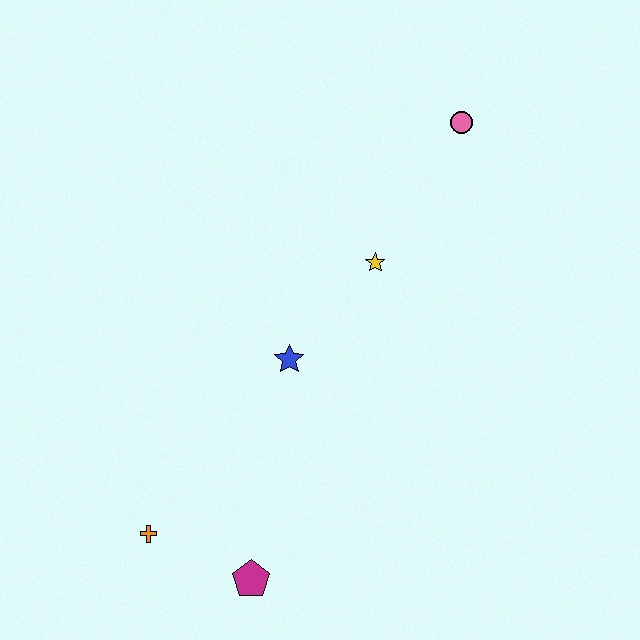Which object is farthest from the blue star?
The pink circle is farthest from the blue star.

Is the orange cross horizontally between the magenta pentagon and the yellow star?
No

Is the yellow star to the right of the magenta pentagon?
Yes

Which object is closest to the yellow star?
The blue star is closest to the yellow star.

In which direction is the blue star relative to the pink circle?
The blue star is below the pink circle.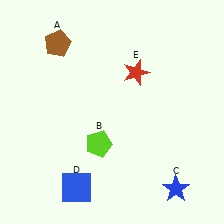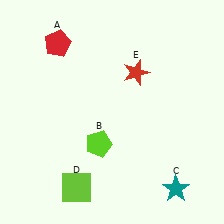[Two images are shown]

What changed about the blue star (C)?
In Image 1, C is blue. In Image 2, it changed to teal.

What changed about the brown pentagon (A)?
In Image 1, A is brown. In Image 2, it changed to red.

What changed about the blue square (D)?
In Image 1, D is blue. In Image 2, it changed to lime.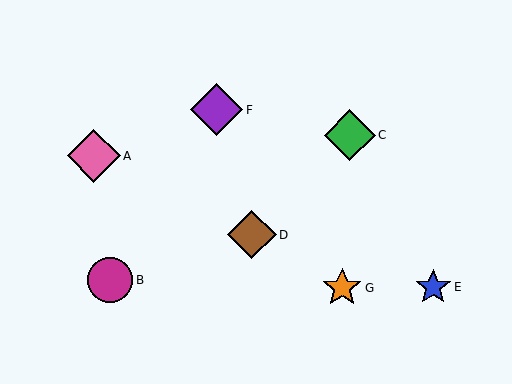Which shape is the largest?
The pink diamond (labeled A) is the largest.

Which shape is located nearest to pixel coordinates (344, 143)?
The green diamond (labeled C) at (350, 135) is nearest to that location.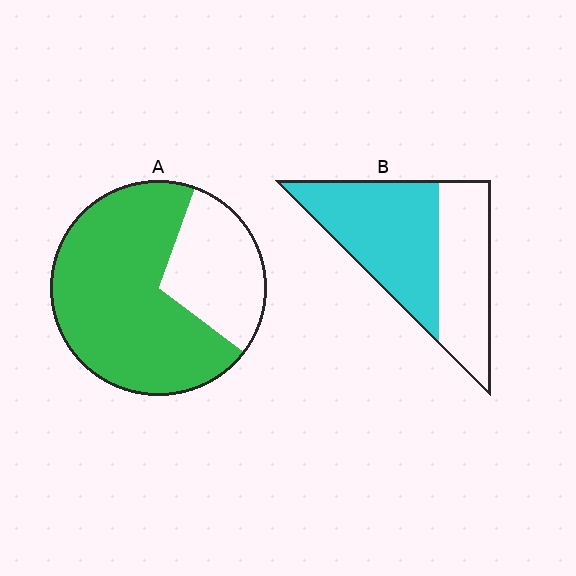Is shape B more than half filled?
Yes.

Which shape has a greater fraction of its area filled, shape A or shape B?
Shape A.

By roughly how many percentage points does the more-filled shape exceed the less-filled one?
By roughly 15 percentage points (A over B).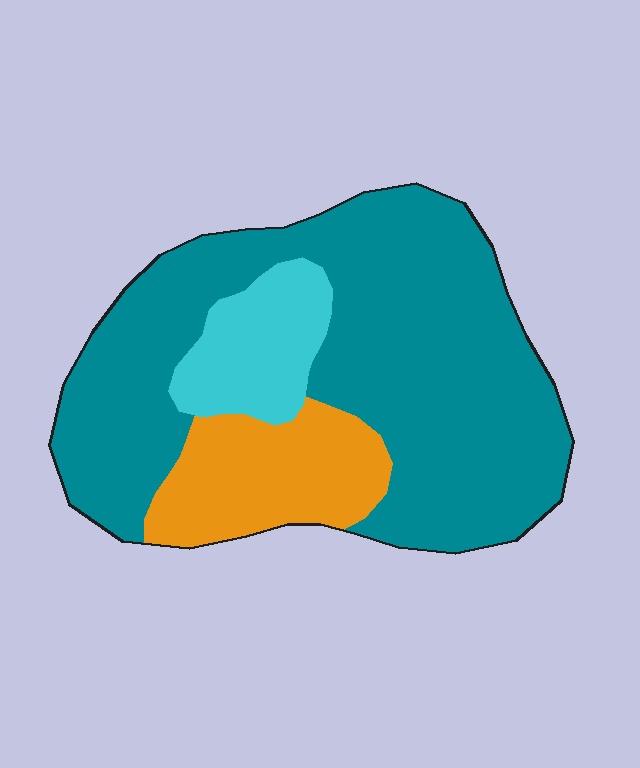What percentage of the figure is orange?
Orange covers about 20% of the figure.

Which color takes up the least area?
Cyan, at roughly 10%.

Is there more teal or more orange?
Teal.